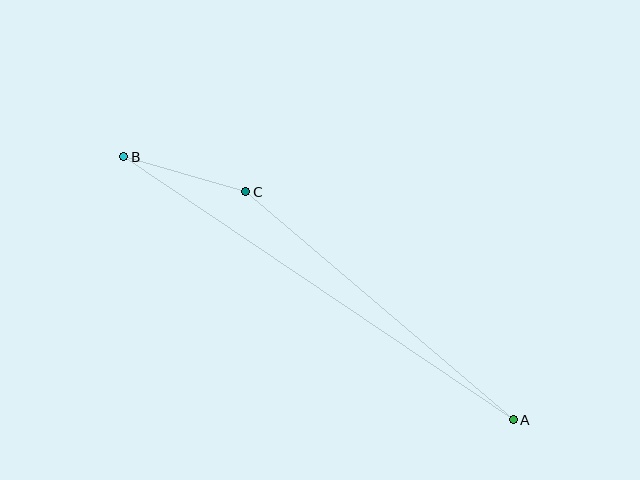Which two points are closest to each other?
Points B and C are closest to each other.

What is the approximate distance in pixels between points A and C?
The distance between A and C is approximately 352 pixels.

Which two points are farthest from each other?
Points A and B are farthest from each other.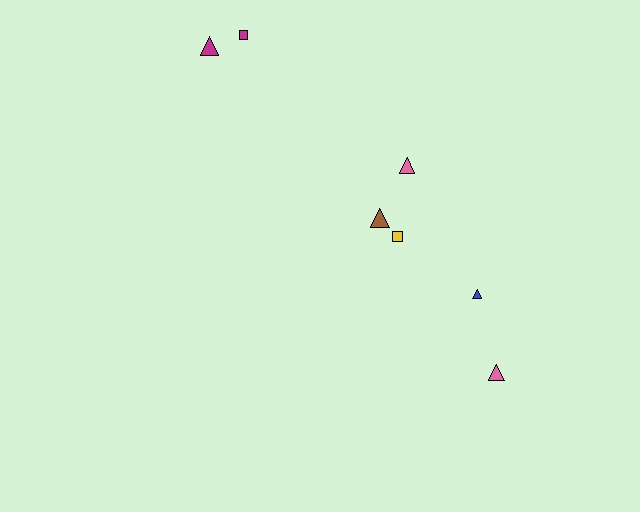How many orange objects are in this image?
There are no orange objects.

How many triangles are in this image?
There are 5 triangles.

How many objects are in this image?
There are 7 objects.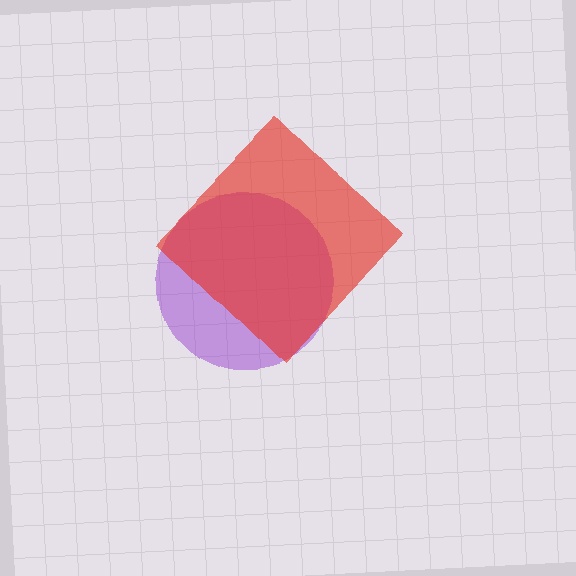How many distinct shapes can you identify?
There are 2 distinct shapes: a purple circle, a red diamond.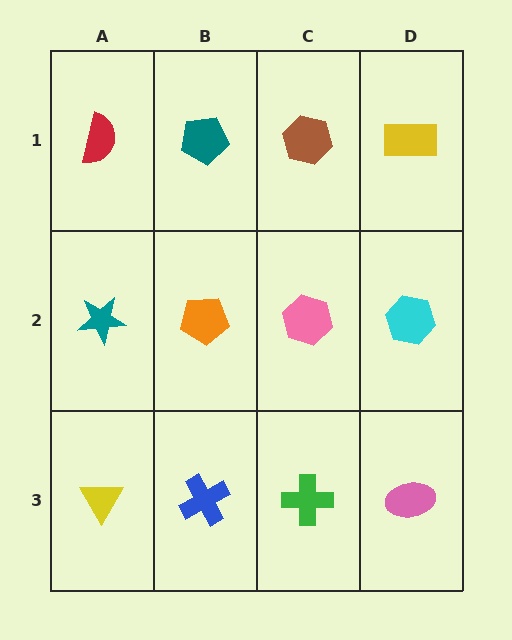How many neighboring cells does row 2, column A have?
3.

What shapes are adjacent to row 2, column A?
A red semicircle (row 1, column A), a yellow triangle (row 3, column A), an orange pentagon (row 2, column B).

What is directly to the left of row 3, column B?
A yellow triangle.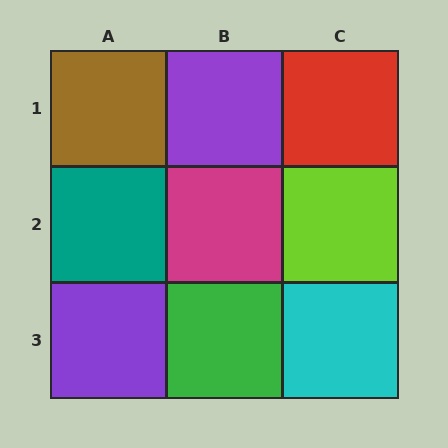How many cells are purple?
2 cells are purple.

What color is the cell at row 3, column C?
Cyan.